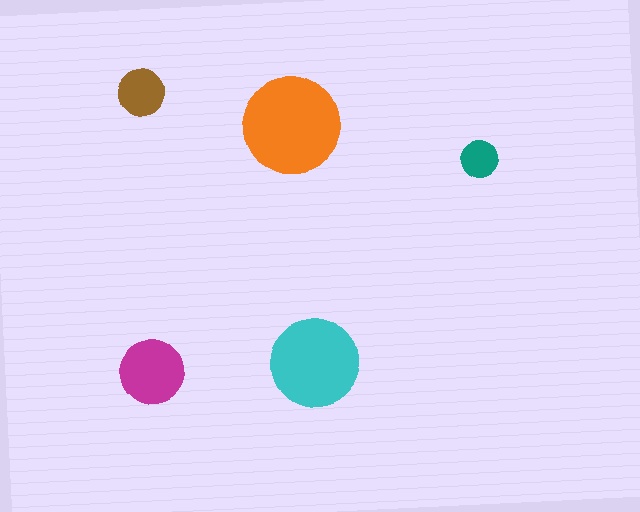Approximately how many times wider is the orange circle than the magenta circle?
About 1.5 times wider.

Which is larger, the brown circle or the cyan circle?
The cyan one.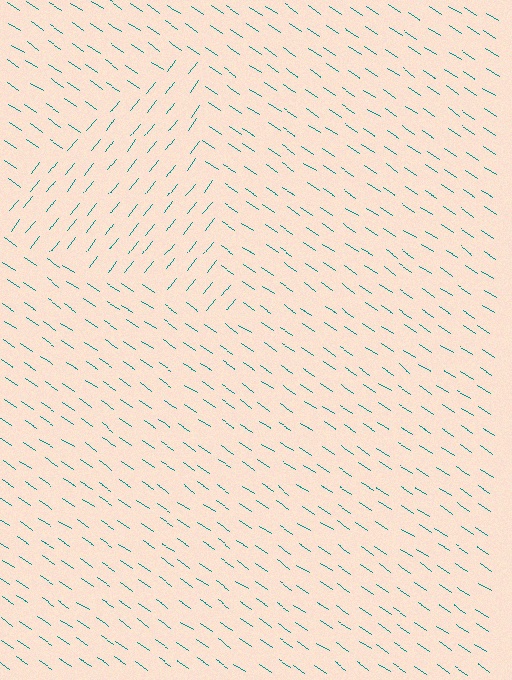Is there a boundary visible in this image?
Yes, there is a texture boundary formed by a change in line orientation.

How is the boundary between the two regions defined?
The boundary is defined purely by a change in line orientation (approximately 86 degrees difference). All lines are the same color and thickness.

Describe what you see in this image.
The image is filled with small teal line segments. A triangle region in the image has lines oriented differently from the surrounding lines, creating a visible texture boundary.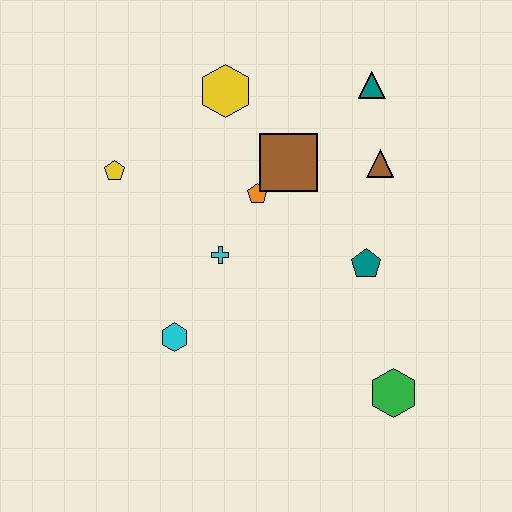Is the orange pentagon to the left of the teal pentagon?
Yes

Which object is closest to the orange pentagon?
The brown square is closest to the orange pentagon.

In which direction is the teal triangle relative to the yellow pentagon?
The teal triangle is to the right of the yellow pentagon.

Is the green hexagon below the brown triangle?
Yes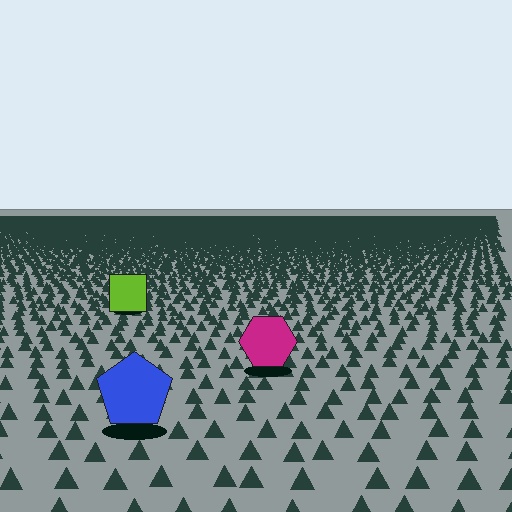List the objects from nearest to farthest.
From nearest to farthest: the blue pentagon, the magenta hexagon, the lime square.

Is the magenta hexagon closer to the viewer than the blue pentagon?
No. The blue pentagon is closer — you can tell from the texture gradient: the ground texture is coarser near it.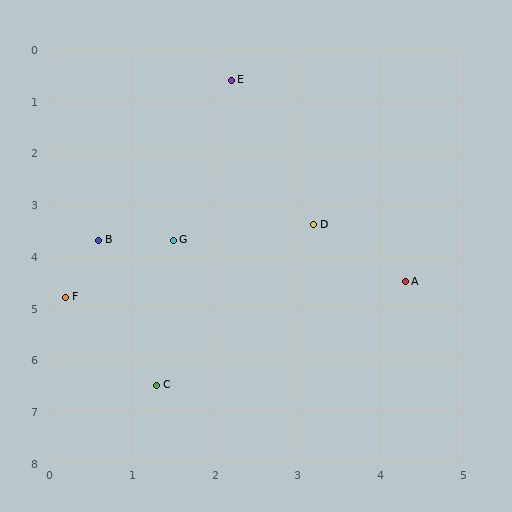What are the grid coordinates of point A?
Point A is at approximately (4.3, 4.5).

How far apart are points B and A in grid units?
Points B and A are about 3.8 grid units apart.